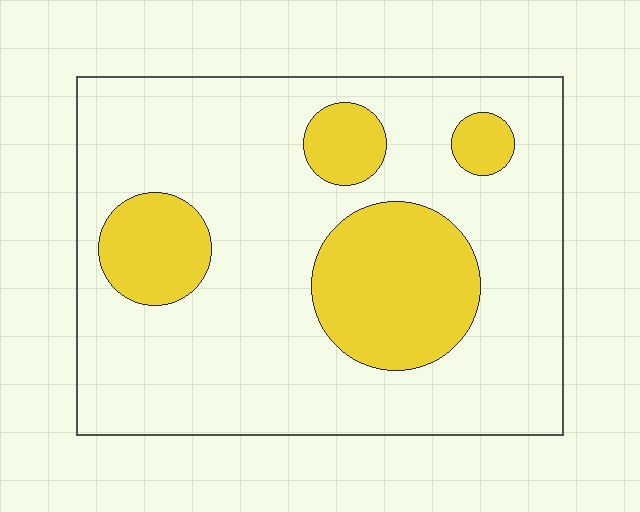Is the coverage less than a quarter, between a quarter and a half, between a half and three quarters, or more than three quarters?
Less than a quarter.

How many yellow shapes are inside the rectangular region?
4.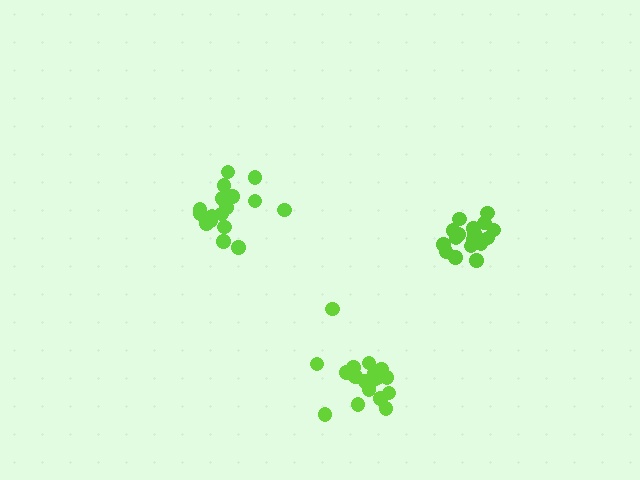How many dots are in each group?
Group 1: 17 dots, Group 2: 20 dots, Group 3: 18 dots (55 total).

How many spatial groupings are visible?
There are 3 spatial groupings.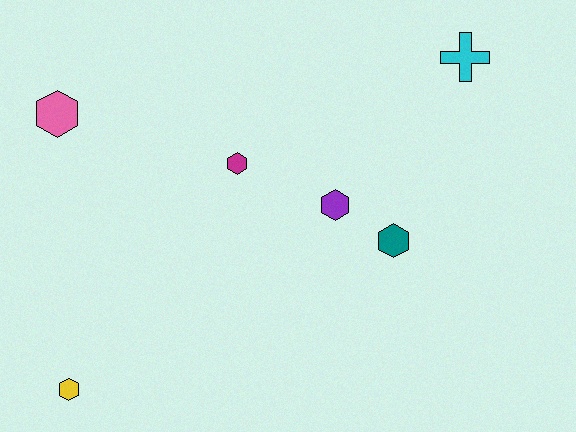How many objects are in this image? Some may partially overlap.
There are 6 objects.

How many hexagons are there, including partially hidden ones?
There are 5 hexagons.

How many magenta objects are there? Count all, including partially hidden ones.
There is 1 magenta object.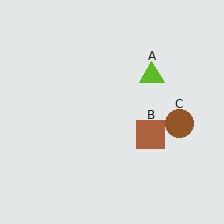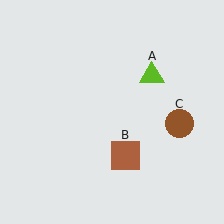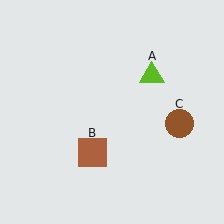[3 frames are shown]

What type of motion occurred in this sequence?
The brown square (object B) rotated clockwise around the center of the scene.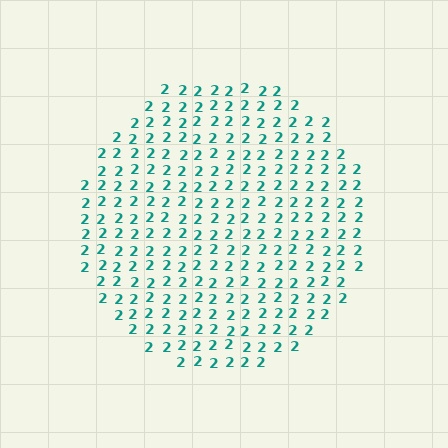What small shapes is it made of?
It is made of small digit 2's.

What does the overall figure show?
The overall figure shows a circle.